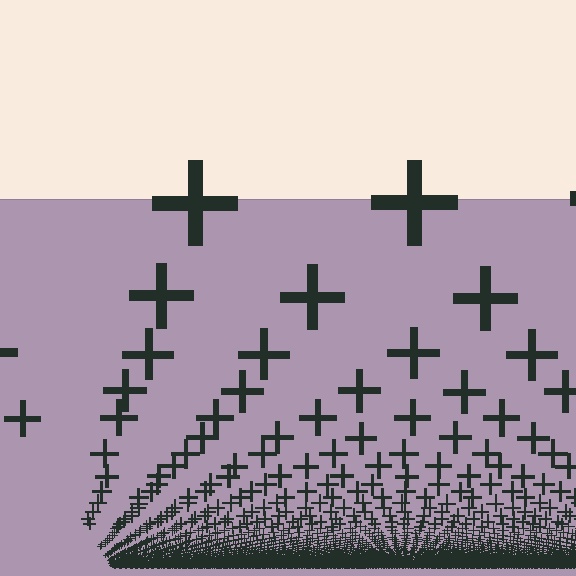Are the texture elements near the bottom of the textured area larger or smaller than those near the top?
Smaller. The gradient is inverted — elements near the bottom are smaller and denser.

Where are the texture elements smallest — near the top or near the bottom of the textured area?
Near the bottom.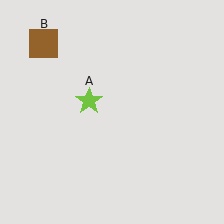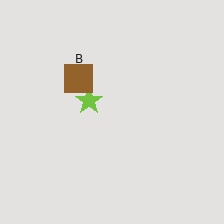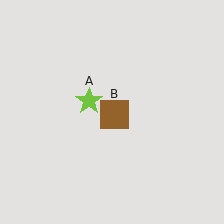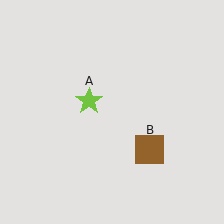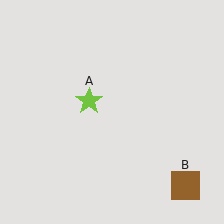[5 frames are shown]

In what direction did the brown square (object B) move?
The brown square (object B) moved down and to the right.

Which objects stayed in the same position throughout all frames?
Lime star (object A) remained stationary.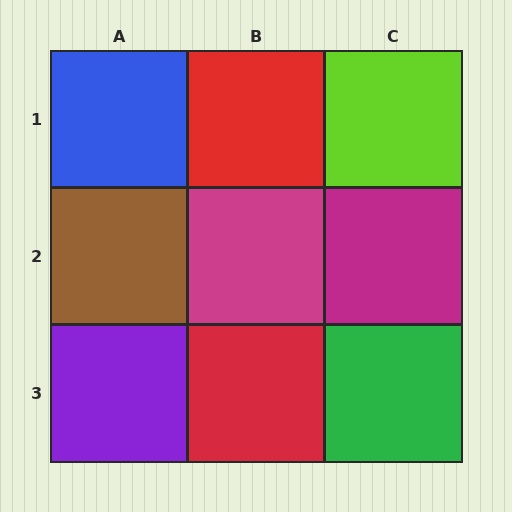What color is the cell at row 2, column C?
Magenta.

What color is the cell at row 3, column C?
Green.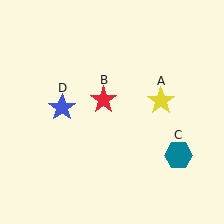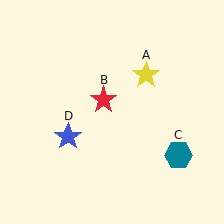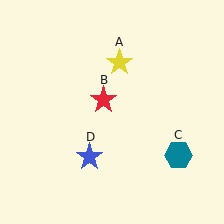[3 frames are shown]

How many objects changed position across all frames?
2 objects changed position: yellow star (object A), blue star (object D).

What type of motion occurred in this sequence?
The yellow star (object A), blue star (object D) rotated counterclockwise around the center of the scene.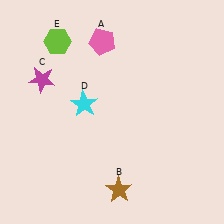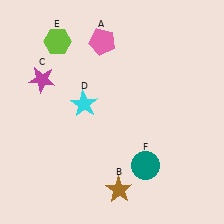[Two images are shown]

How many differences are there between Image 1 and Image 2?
There is 1 difference between the two images.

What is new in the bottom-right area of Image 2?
A teal circle (F) was added in the bottom-right area of Image 2.